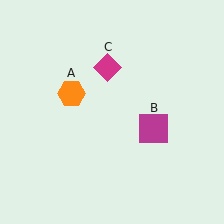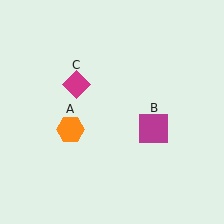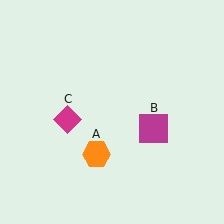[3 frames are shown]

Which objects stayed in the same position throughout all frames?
Magenta square (object B) remained stationary.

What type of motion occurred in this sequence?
The orange hexagon (object A), magenta diamond (object C) rotated counterclockwise around the center of the scene.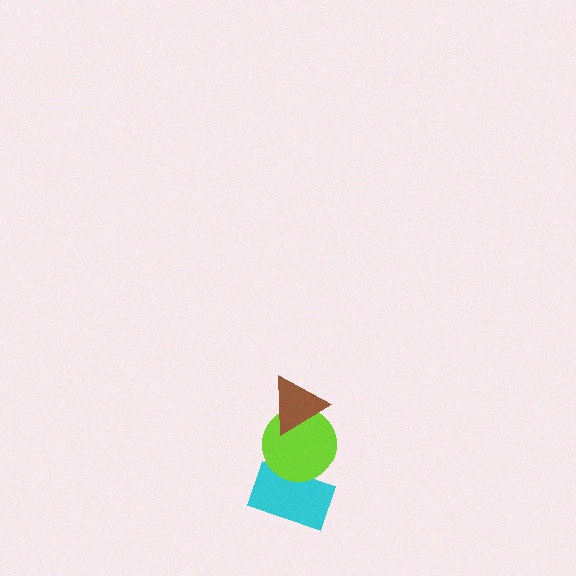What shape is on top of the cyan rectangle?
The lime circle is on top of the cyan rectangle.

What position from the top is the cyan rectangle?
The cyan rectangle is 3rd from the top.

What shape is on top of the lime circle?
The brown triangle is on top of the lime circle.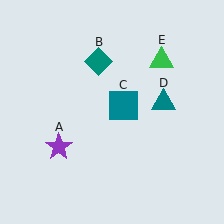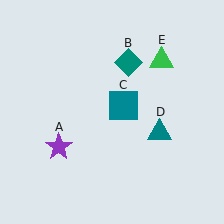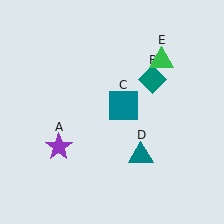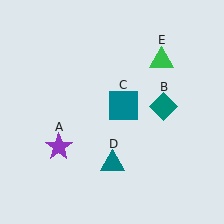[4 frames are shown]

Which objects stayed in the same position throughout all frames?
Purple star (object A) and teal square (object C) and green triangle (object E) remained stationary.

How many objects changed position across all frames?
2 objects changed position: teal diamond (object B), teal triangle (object D).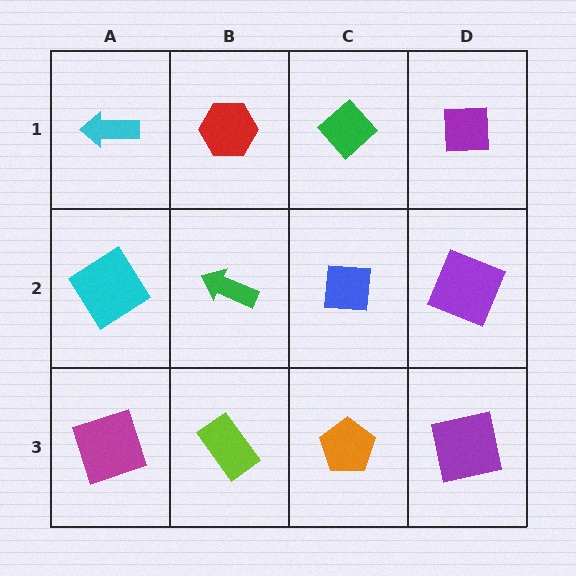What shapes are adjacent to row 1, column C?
A blue square (row 2, column C), a red hexagon (row 1, column B), a purple square (row 1, column D).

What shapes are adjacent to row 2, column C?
A green diamond (row 1, column C), an orange pentagon (row 3, column C), a green arrow (row 2, column B), a purple square (row 2, column D).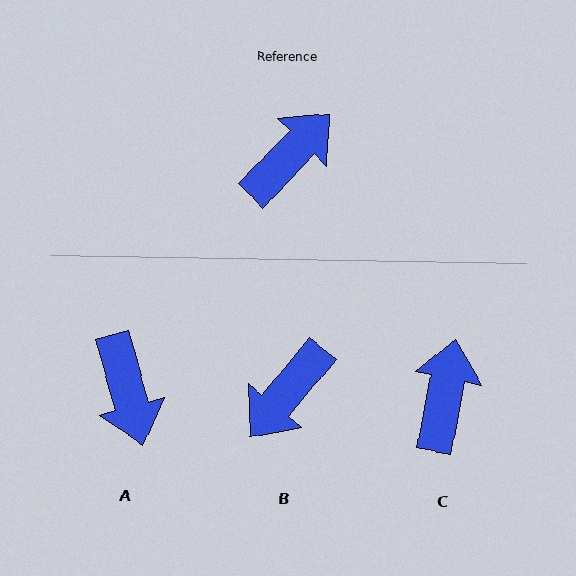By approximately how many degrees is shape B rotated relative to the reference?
Approximately 176 degrees clockwise.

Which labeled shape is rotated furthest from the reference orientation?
B, about 176 degrees away.